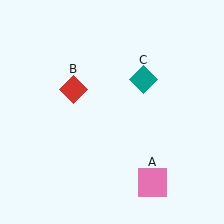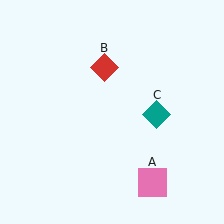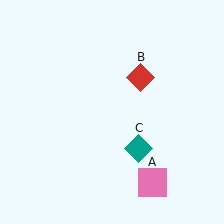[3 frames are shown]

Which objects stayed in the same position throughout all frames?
Pink square (object A) remained stationary.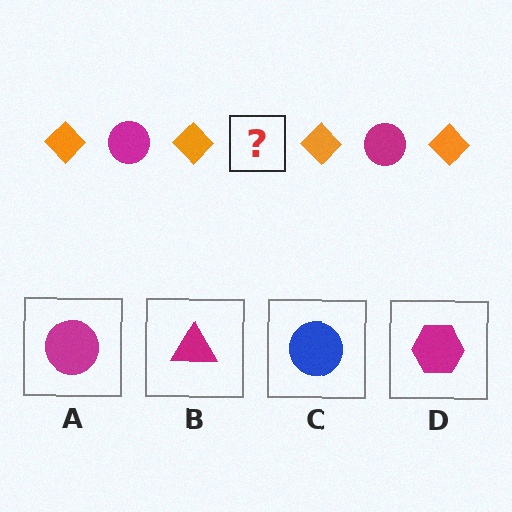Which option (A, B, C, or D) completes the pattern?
A.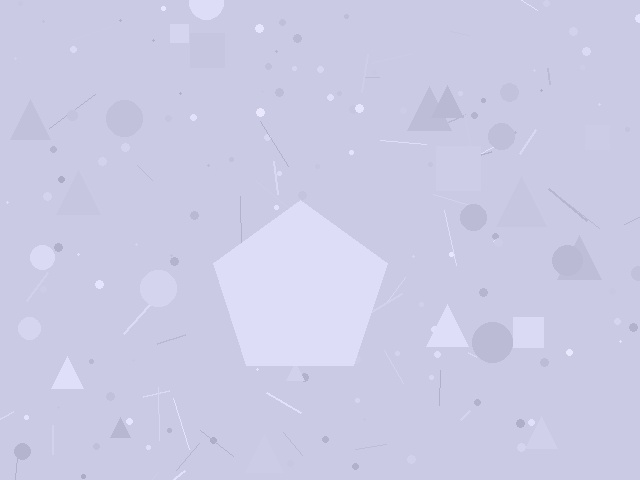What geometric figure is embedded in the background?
A pentagon is embedded in the background.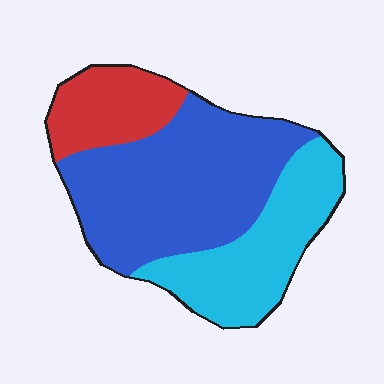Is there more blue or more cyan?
Blue.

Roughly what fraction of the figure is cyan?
Cyan takes up about one third (1/3) of the figure.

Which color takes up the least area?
Red, at roughly 20%.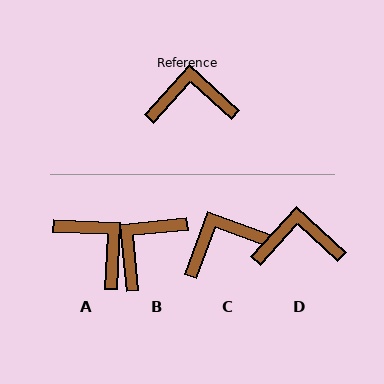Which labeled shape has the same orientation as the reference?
D.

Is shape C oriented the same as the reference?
No, it is off by about 22 degrees.